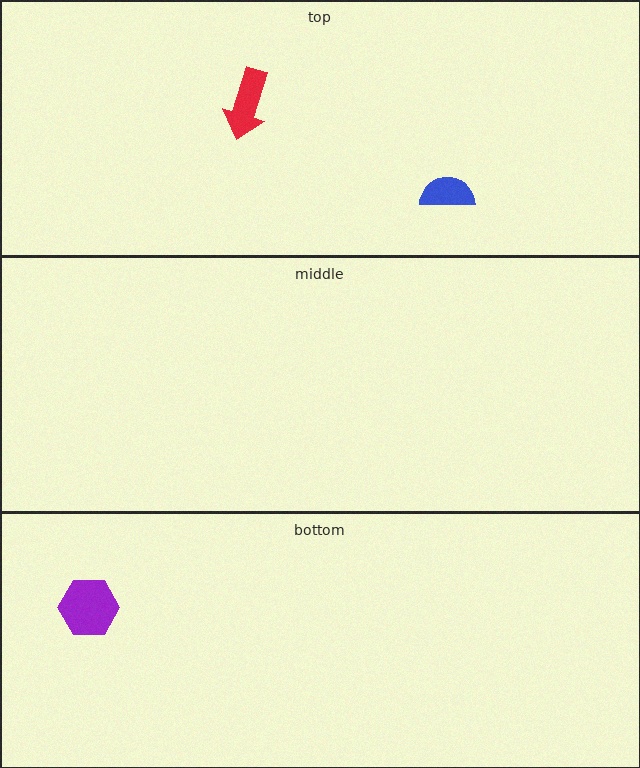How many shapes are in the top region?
2.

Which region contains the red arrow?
The top region.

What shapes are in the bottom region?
The purple hexagon.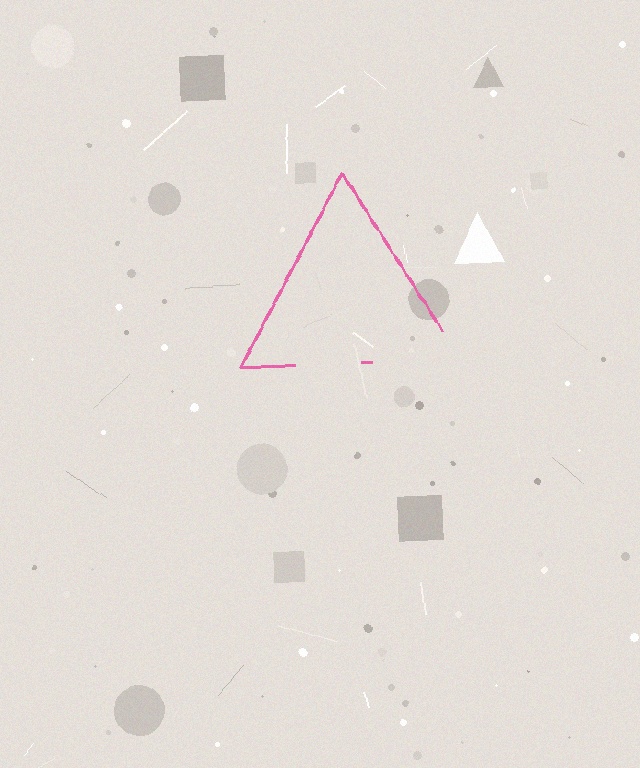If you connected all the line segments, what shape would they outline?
They would outline a triangle.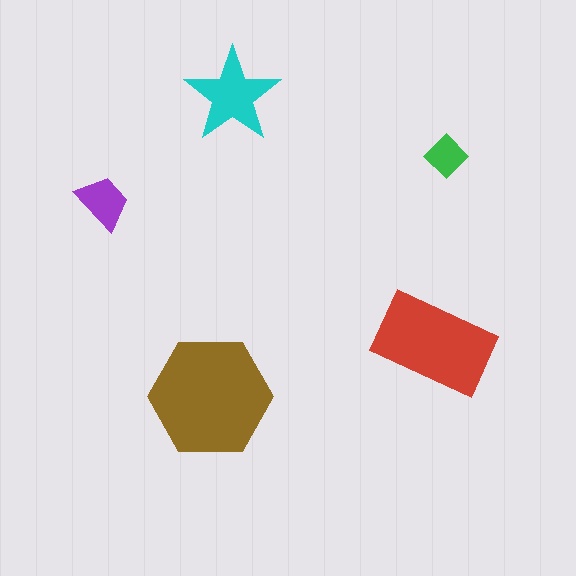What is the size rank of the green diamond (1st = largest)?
5th.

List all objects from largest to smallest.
The brown hexagon, the red rectangle, the cyan star, the purple trapezoid, the green diamond.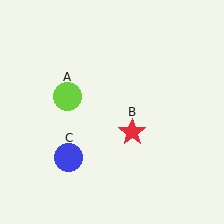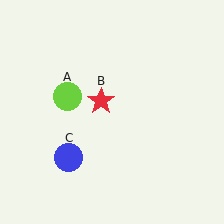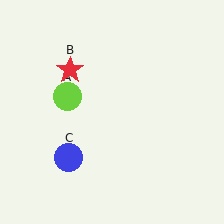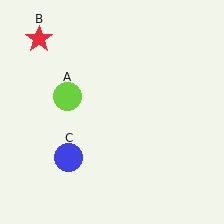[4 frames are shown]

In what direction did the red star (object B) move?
The red star (object B) moved up and to the left.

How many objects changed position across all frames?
1 object changed position: red star (object B).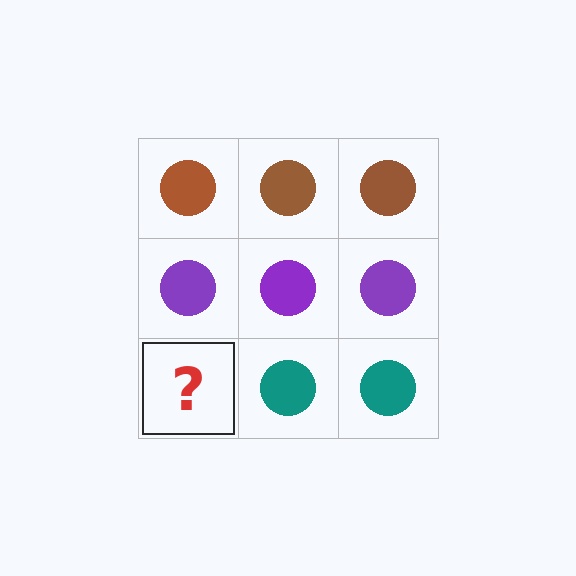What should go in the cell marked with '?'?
The missing cell should contain a teal circle.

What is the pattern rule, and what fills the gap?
The rule is that each row has a consistent color. The gap should be filled with a teal circle.